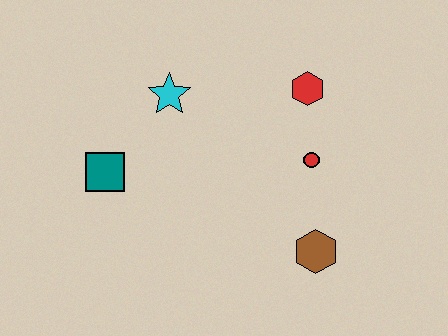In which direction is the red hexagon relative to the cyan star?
The red hexagon is to the right of the cyan star.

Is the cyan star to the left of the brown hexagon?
Yes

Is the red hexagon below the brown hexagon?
No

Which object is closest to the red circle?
The red hexagon is closest to the red circle.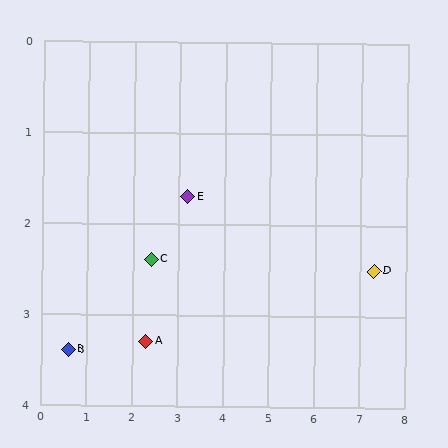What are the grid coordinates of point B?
Point B is at approximately (0.6, 3.4).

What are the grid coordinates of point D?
Point D is at approximately (7.3, 2.5).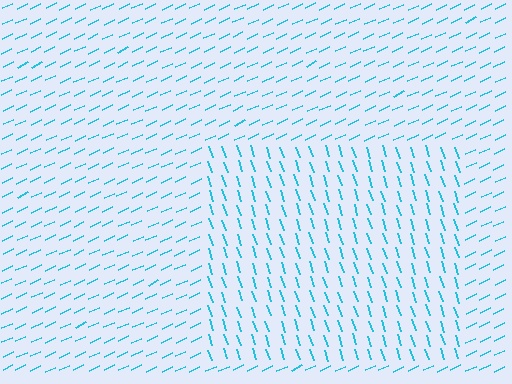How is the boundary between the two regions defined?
The boundary is defined purely by a change in line orientation (approximately 83 degrees difference). All lines are the same color and thickness.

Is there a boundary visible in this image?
Yes, there is a texture boundary formed by a change in line orientation.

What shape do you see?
I see a rectangle.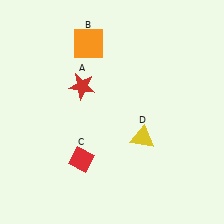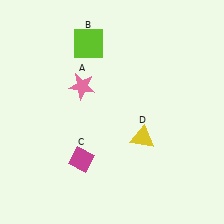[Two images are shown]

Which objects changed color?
A changed from red to pink. B changed from orange to lime. C changed from red to magenta.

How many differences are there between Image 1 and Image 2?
There are 3 differences between the two images.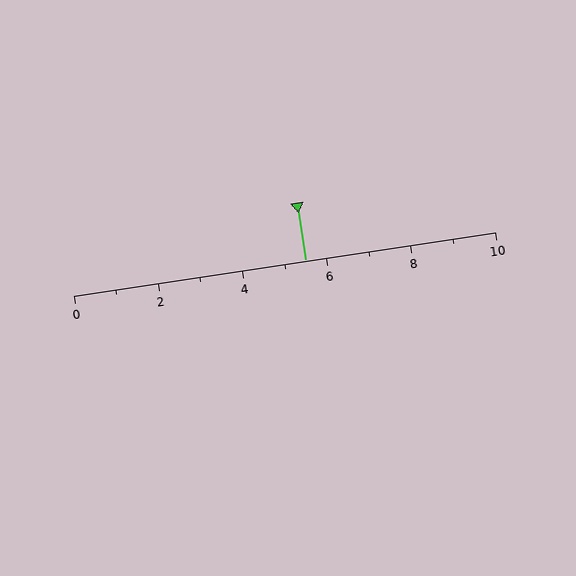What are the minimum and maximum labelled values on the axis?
The axis runs from 0 to 10.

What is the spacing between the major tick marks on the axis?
The major ticks are spaced 2 apart.